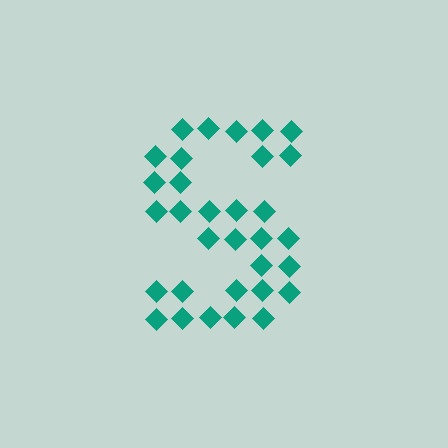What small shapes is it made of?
It is made of small diamonds.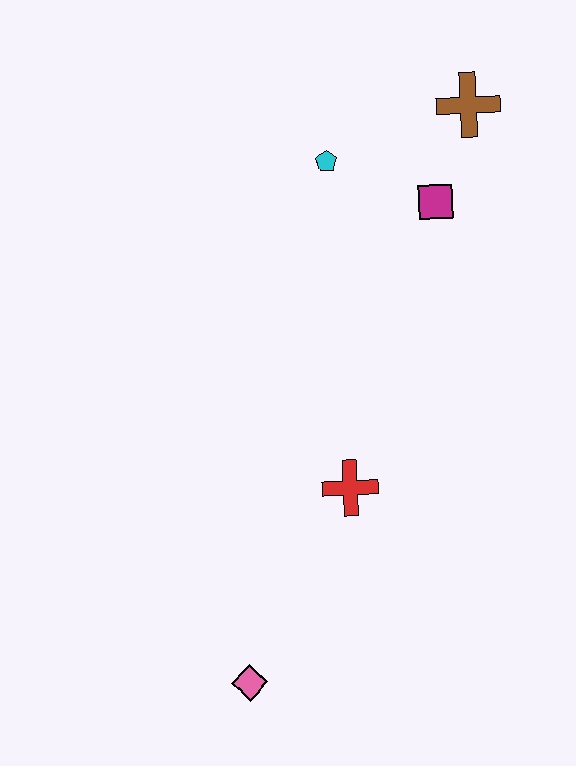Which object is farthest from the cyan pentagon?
The pink diamond is farthest from the cyan pentagon.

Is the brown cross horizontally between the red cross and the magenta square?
No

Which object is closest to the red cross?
The pink diamond is closest to the red cross.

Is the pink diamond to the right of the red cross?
No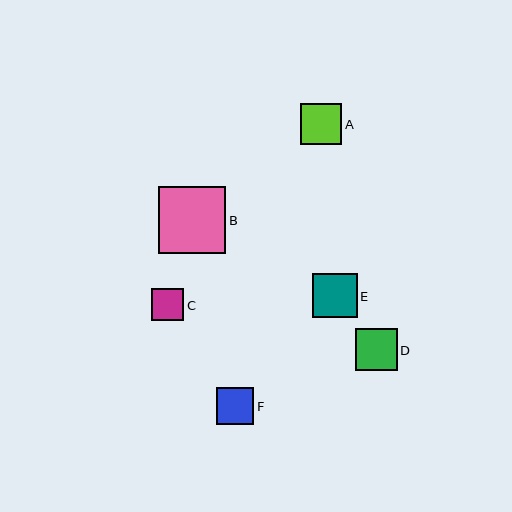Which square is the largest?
Square B is the largest with a size of approximately 67 pixels.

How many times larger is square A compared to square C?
Square A is approximately 1.3 times the size of square C.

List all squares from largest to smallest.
From largest to smallest: B, E, D, A, F, C.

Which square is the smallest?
Square C is the smallest with a size of approximately 32 pixels.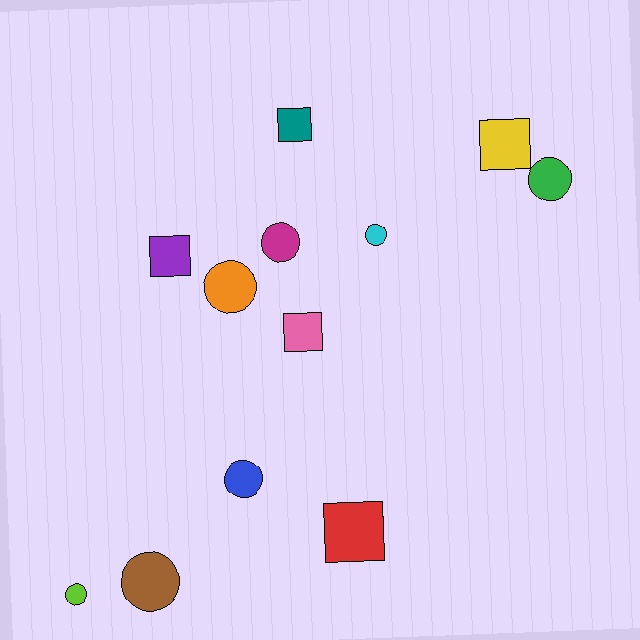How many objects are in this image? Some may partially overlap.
There are 12 objects.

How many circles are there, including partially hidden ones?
There are 7 circles.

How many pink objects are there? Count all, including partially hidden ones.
There is 1 pink object.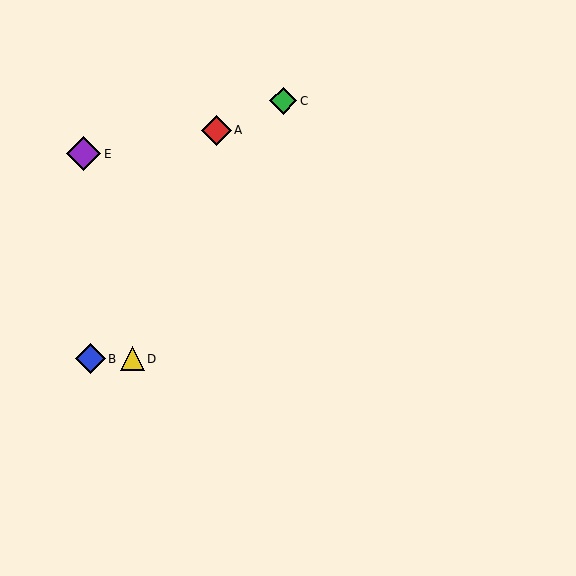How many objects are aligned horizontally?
2 objects (B, D) are aligned horizontally.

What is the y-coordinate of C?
Object C is at y≈101.